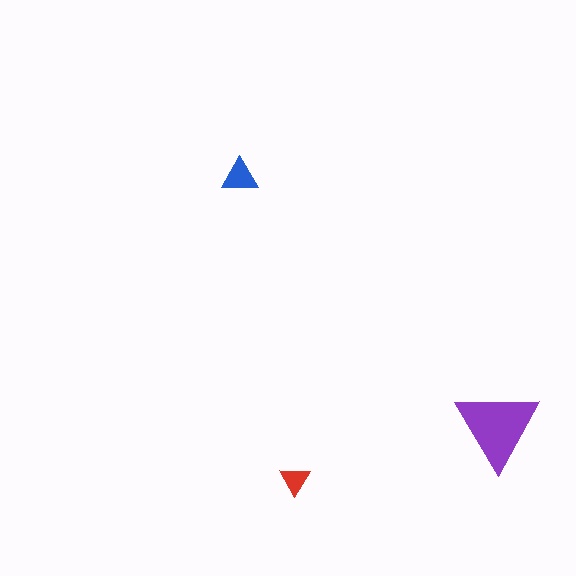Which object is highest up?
The blue triangle is topmost.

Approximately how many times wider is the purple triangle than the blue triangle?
About 2.5 times wider.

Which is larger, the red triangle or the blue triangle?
The blue one.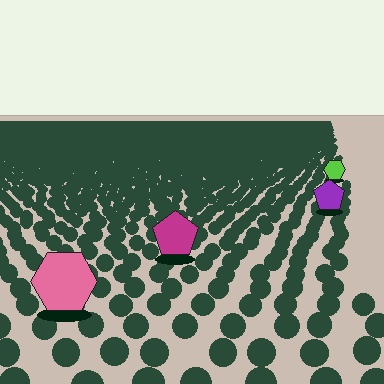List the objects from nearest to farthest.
From nearest to farthest: the pink hexagon, the magenta pentagon, the purple pentagon, the lime hexagon.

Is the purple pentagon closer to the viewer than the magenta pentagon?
No. The magenta pentagon is closer — you can tell from the texture gradient: the ground texture is coarser near it.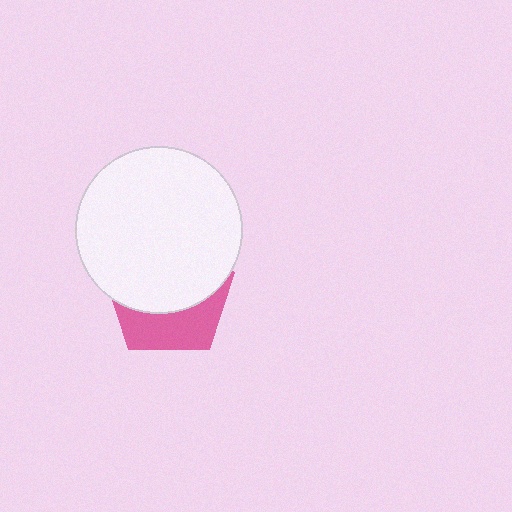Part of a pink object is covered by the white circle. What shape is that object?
It is a pentagon.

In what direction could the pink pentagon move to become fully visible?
The pink pentagon could move down. That would shift it out from behind the white circle entirely.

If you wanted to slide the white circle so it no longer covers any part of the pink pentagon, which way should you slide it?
Slide it up — that is the most direct way to separate the two shapes.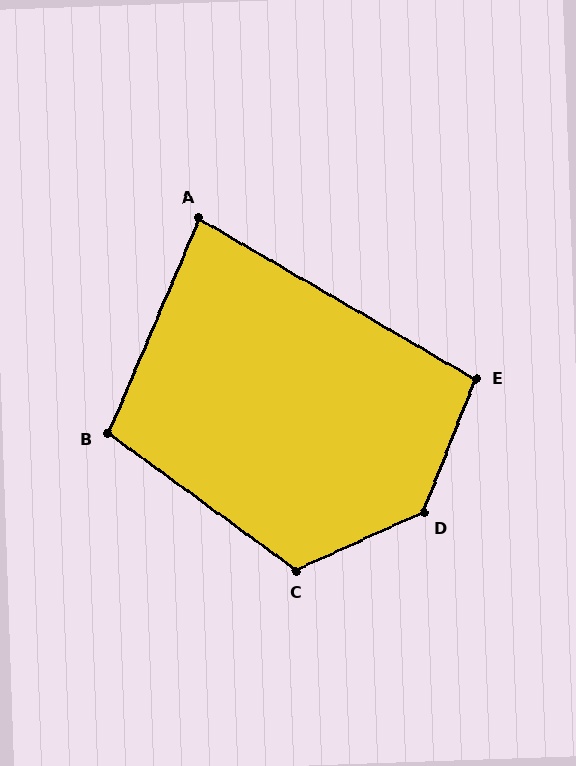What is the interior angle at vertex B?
Approximately 103 degrees (obtuse).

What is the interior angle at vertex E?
Approximately 99 degrees (obtuse).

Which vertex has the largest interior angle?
D, at approximately 136 degrees.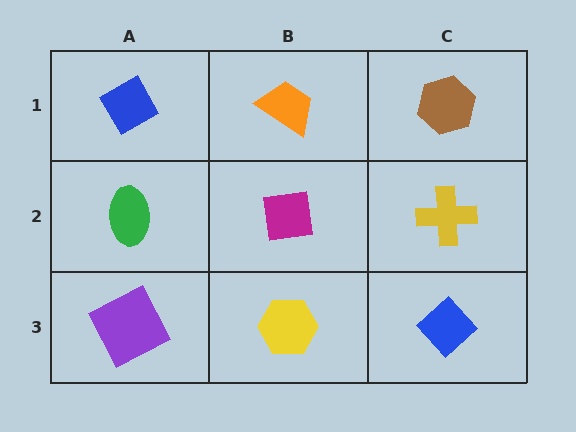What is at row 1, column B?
An orange trapezoid.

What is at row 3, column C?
A blue diamond.